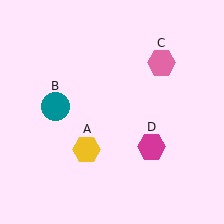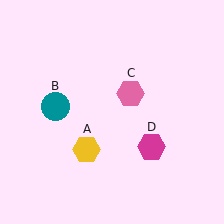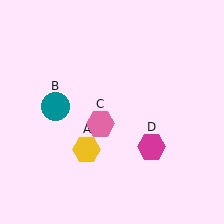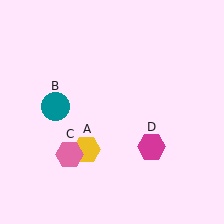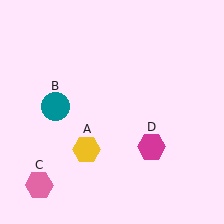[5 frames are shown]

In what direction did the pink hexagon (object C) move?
The pink hexagon (object C) moved down and to the left.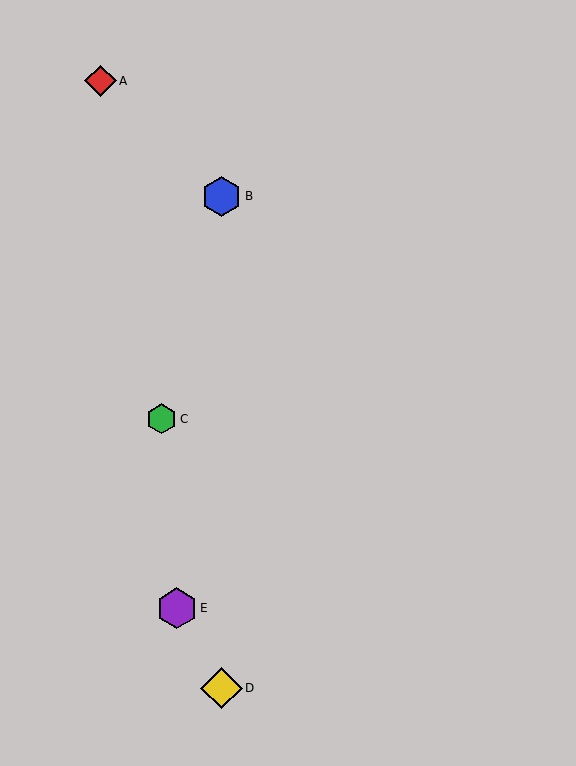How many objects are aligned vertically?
2 objects (B, D) are aligned vertically.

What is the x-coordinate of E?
Object E is at x≈177.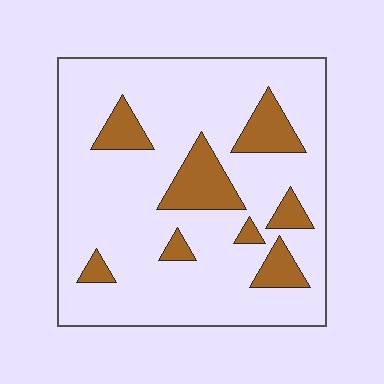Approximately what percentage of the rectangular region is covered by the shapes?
Approximately 15%.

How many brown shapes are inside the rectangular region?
8.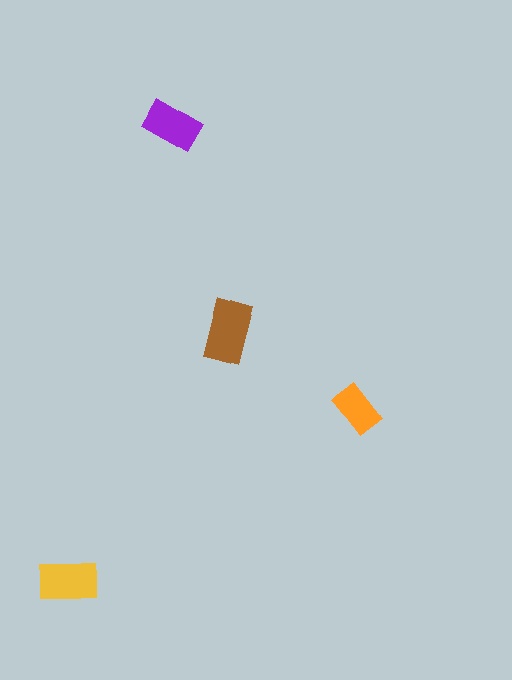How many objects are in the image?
There are 4 objects in the image.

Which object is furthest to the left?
The yellow rectangle is leftmost.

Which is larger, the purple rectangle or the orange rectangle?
The purple one.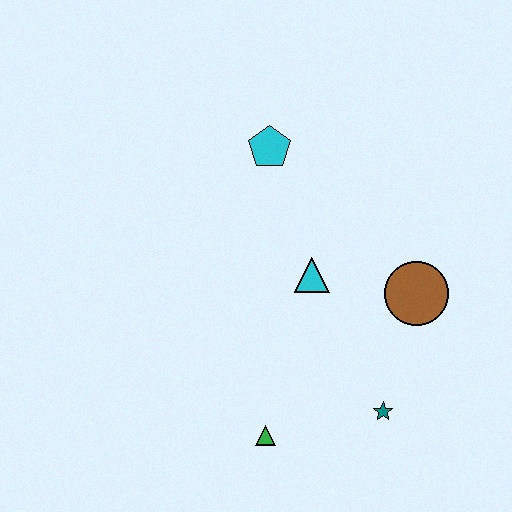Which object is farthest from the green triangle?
The cyan pentagon is farthest from the green triangle.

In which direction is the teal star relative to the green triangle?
The teal star is to the right of the green triangle.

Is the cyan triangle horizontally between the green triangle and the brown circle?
Yes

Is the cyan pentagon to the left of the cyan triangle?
Yes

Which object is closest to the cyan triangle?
The brown circle is closest to the cyan triangle.